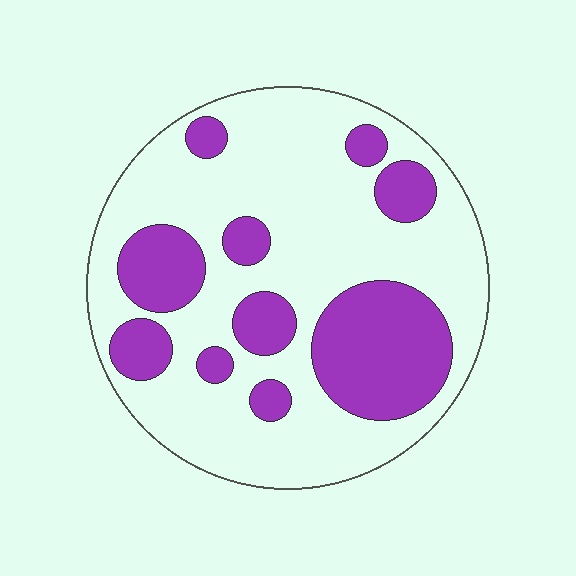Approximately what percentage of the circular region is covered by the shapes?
Approximately 30%.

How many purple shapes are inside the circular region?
10.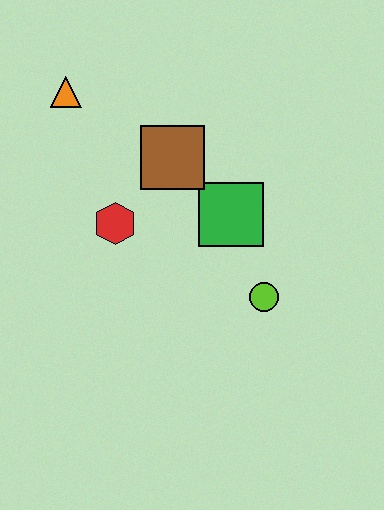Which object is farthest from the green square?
The orange triangle is farthest from the green square.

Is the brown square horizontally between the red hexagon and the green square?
Yes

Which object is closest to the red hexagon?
The brown square is closest to the red hexagon.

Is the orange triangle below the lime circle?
No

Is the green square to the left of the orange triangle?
No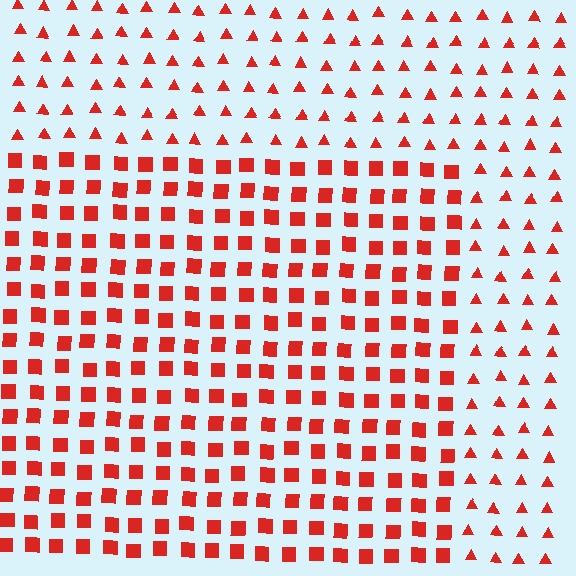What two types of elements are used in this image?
The image uses squares inside the rectangle region and triangles outside it.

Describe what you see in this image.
The image is filled with small red elements arranged in a uniform grid. A rectangle-shaped region contains squares, while the surrounding area contains triangles. The boundary is defined purely by the change in element shape.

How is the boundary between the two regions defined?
The boundary is defined by a change in element shape: squares inside vs. triangles outside. All elements share the same color and spacing.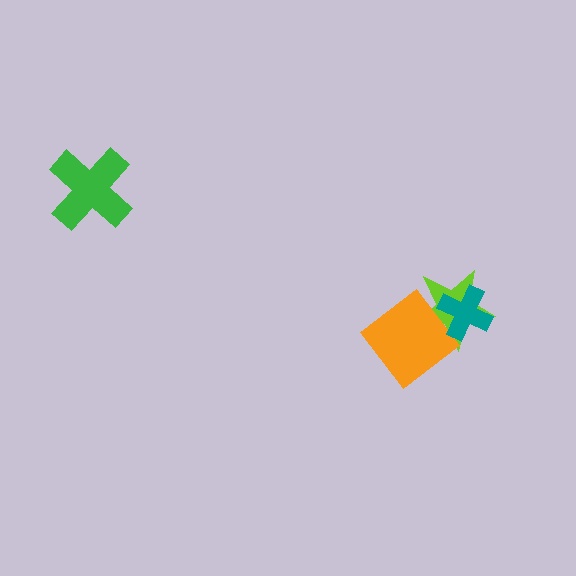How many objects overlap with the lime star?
2 objects overlap with the lime star.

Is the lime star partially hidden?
Yes, it is partially covered by another shape.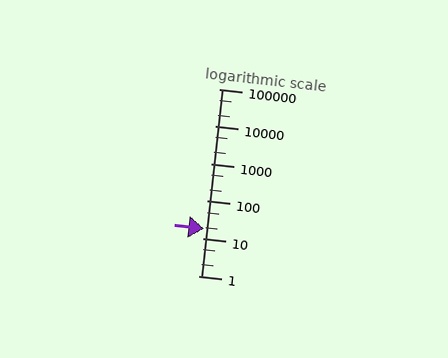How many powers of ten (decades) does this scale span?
The scale spans 5 decades, from 1 to 100000.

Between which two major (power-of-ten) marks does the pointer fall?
The pointer is between 10 and 100.